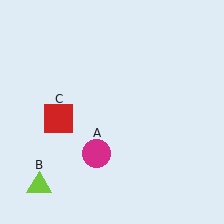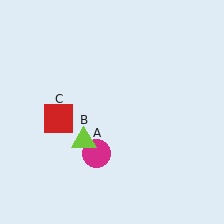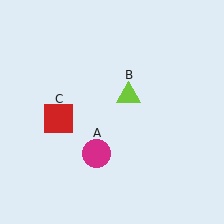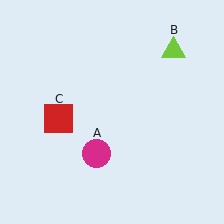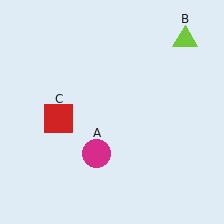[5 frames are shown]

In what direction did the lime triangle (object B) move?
The lime triangle (object B) moved up and to the right.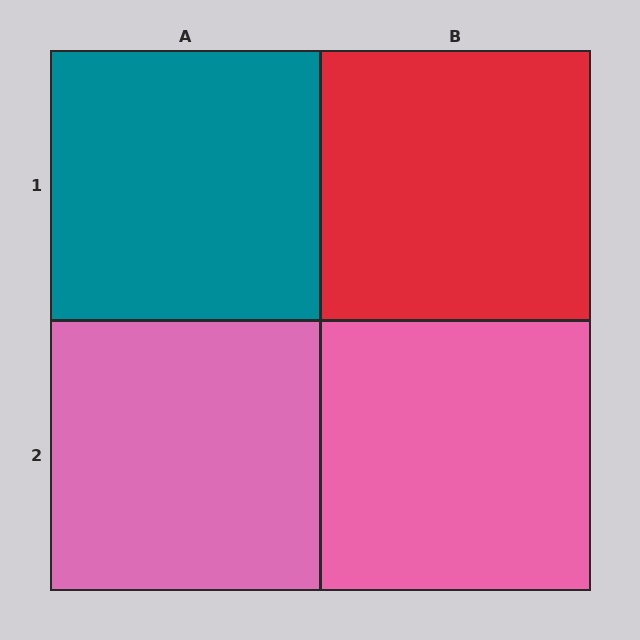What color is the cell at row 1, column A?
Teal.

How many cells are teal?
1 cell is teal.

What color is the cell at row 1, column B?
Red.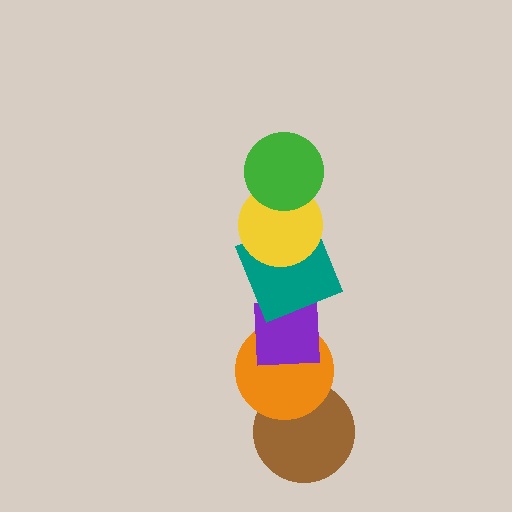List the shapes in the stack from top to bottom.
From top to bottom: the green circle, the yellow circle, the teal square, the purple square, the orange circle, the brown circle.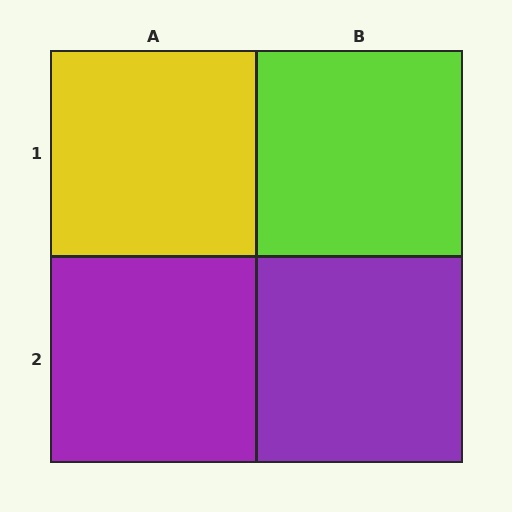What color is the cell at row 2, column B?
Purple.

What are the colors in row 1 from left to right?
Yellow, lime.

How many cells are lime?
1 cell is lime.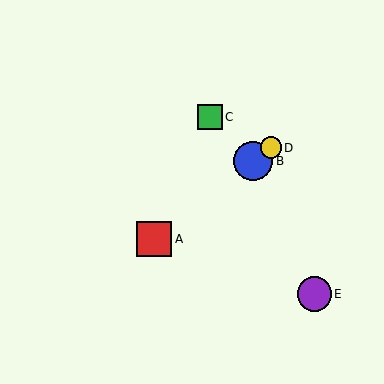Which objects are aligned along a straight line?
Objects A, B, D are aligned along a straight line.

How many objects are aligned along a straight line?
3 objects (A, B, D) are aligned along a straight line.